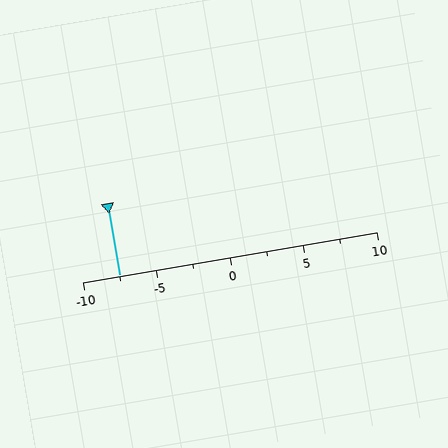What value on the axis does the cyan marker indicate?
The marker indicates approximately -7.5.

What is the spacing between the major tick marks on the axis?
The major ticks are spaced 5 apart.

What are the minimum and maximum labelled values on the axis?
The axis runs from -10 to 10.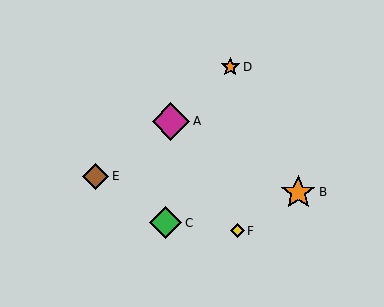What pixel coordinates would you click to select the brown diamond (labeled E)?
Click at (96, 176) to select the brown diamond E.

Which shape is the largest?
The magenta diamond (labeled A) is the largest.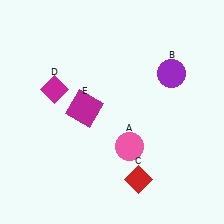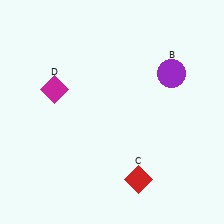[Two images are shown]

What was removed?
The pink circle (A), the magenta square (E) were removed in Image 2.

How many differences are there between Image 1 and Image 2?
There are 2 differences between the two images.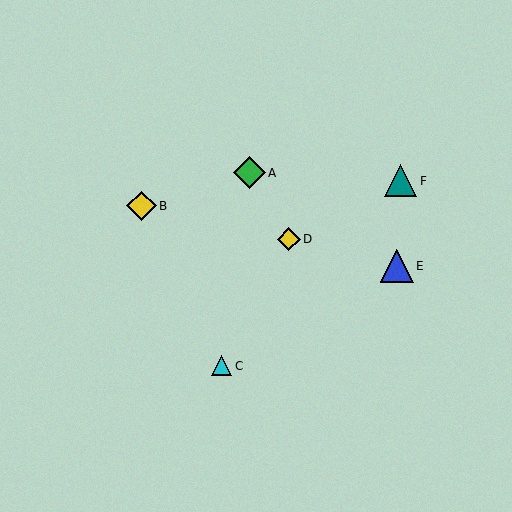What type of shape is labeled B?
Shape B is a yellow diamond.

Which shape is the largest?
The blue triangle (labeled E) is the largest.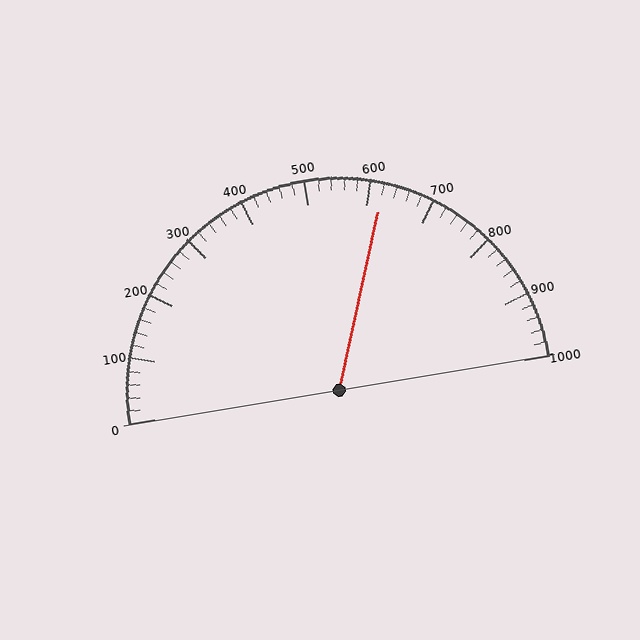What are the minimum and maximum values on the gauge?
The gauge ranges from 0 to 1000.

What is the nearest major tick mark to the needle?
The nearest major tick mark is 600.